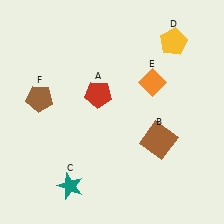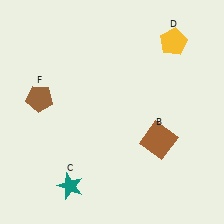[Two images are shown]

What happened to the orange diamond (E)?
The orange diamond (E) was removed in Image 2. It was in the top-right area of Image 1.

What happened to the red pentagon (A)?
The red pentagon (A) was removed in Image 2. It was in the top-left area of Image 1.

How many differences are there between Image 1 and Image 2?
There are 2 differences between the two images.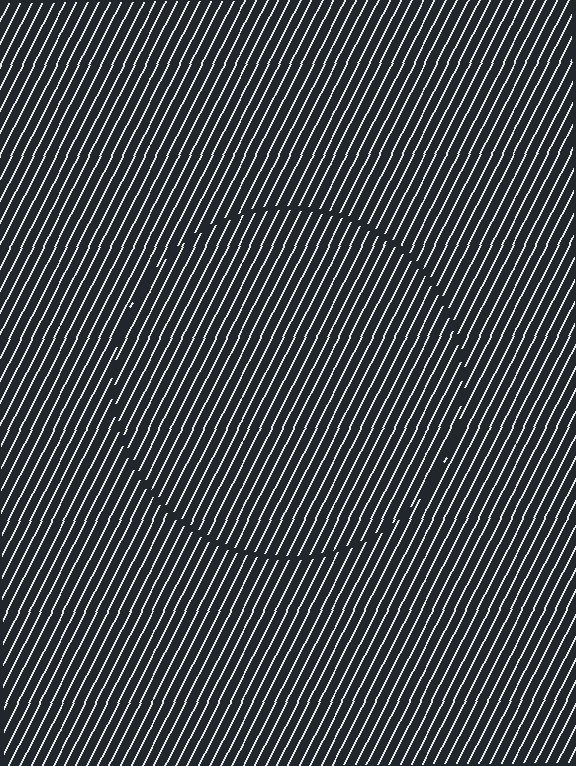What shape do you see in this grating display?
An illusory circle. The interior of the shape contains the same grating, shifted by half a period — the contour is defined by the phase discontinuity where line-ends from the inner and outer gratings abut.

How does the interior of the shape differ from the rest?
The interior of the shape contains the same grating, shifted by half a period — the contour is defined by the phase discontinuity where line-ends from the inner and outer gratings abut.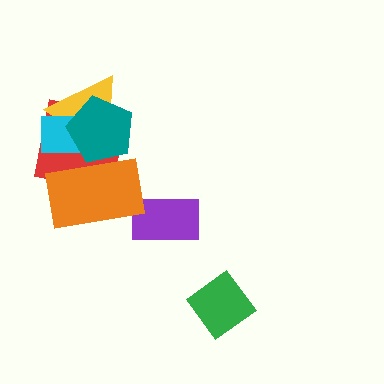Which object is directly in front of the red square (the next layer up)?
The yellow triangle is directly in front of the red square.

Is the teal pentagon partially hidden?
No, no other shape covers it.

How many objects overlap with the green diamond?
0 objects overlap with the green diamond.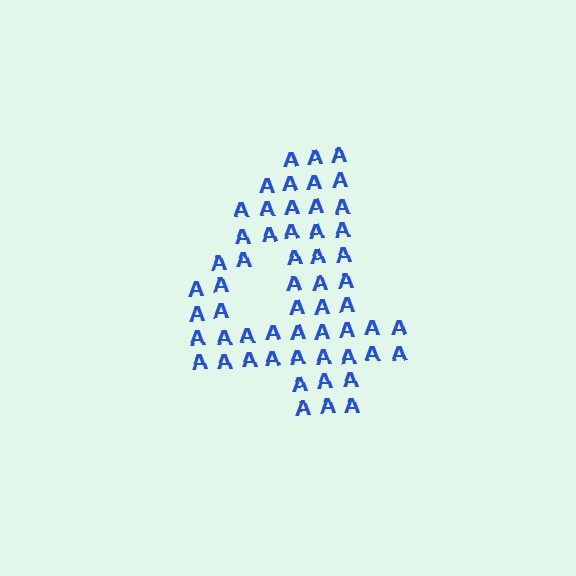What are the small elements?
The small elements are letter A's.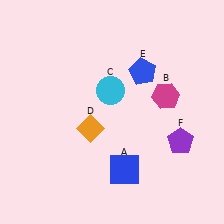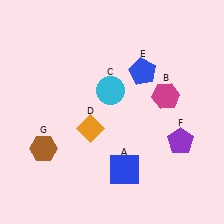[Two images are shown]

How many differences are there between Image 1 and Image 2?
There is 1 difference between the two images.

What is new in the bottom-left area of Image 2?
A brown hexagon (G) was added in the bottom-left area of Image 2.